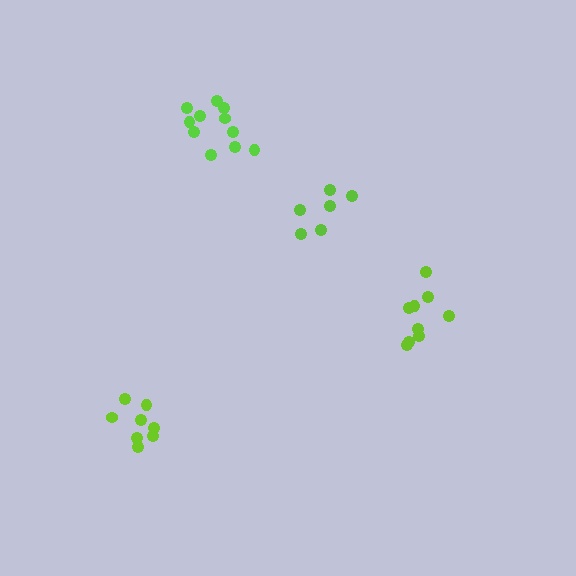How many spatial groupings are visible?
There are 4 spatial groupings.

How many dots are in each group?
Group 1: 6 dots, Group 2: 8 dots, Group 3: 11 dots, Group 4: 9 dots (34 total).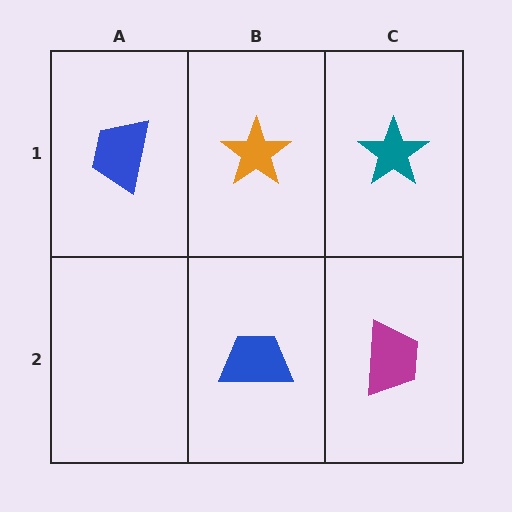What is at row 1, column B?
An orange star.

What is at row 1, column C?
A teal star.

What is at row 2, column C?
A magenta trapezoid.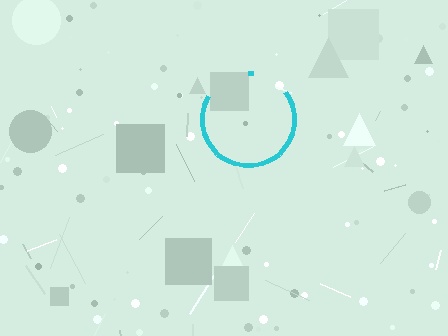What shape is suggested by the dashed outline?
The dashed outline suggests a circle.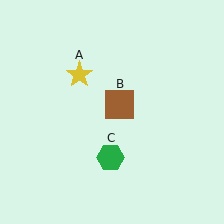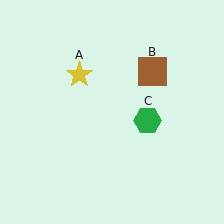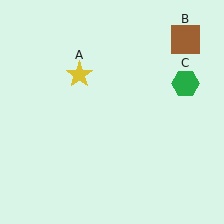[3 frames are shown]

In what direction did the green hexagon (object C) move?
The green hexagon (object C) moved up and to the right.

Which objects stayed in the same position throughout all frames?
Yellow star (object A) remained stationary.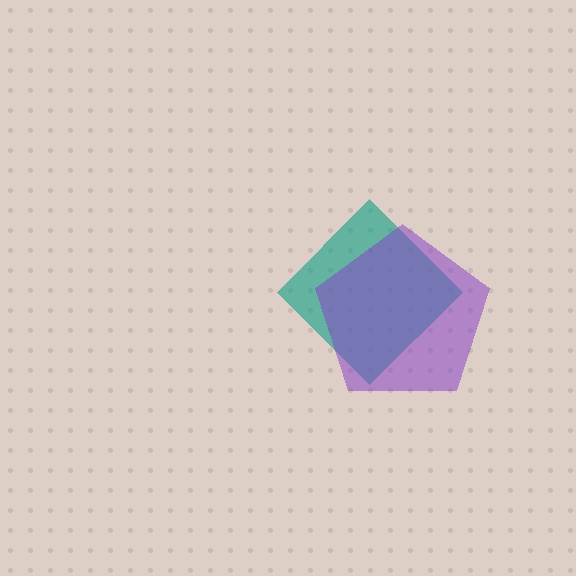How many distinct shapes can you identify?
There are 2 distinct shapes: a teal diamond, a purple pentagon.